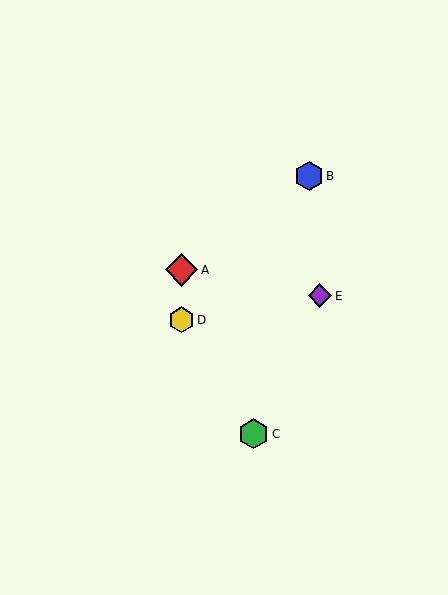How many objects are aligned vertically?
2 objects (A, D) are aligned vertically.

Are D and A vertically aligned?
Yes, both are at x≈181.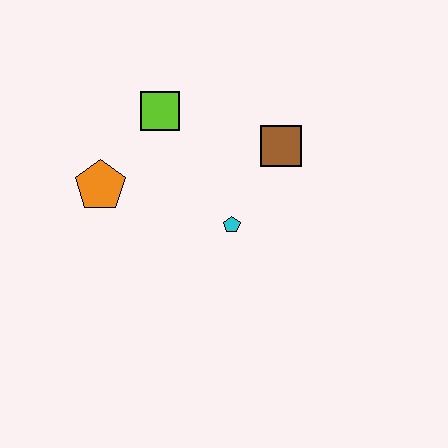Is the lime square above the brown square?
Yes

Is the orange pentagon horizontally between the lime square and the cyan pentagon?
No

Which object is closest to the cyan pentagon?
The brown square is closest to the cyan pentagon.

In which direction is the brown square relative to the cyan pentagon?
The brown square is above the cyan pentagon.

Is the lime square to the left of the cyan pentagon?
Yes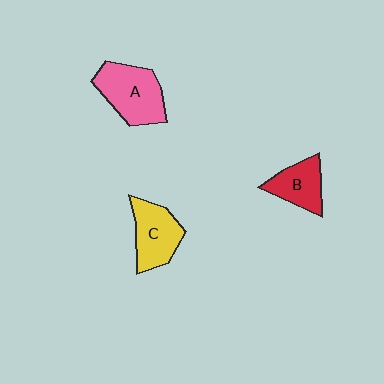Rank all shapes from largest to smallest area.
From largest to smallest: A (pink), C (yellow), B (red).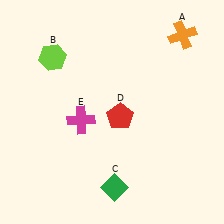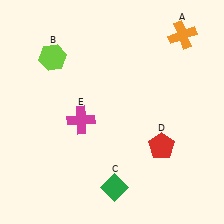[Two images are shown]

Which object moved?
The red pentagon (D) moved right.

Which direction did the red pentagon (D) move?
The red pentagon (D) moved right.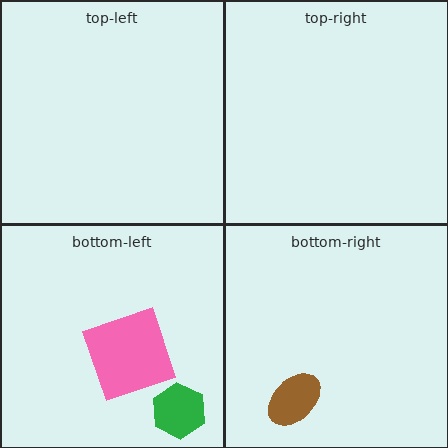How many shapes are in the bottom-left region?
2.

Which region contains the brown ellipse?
The bottom-right region.